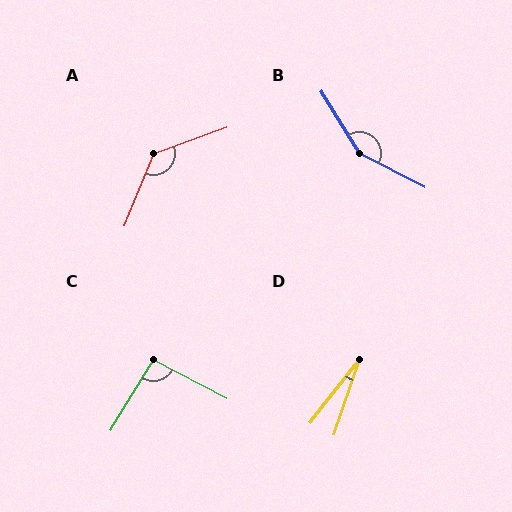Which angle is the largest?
B, at approximately 149 degrees.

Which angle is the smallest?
D, at approximately 19 degrees.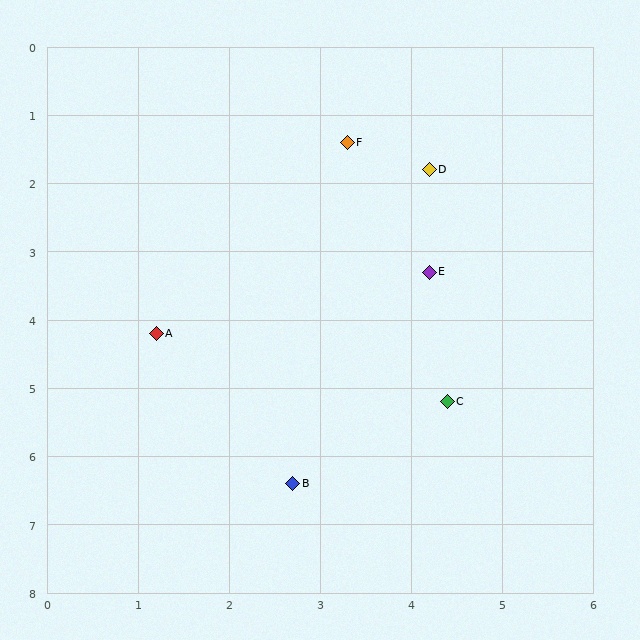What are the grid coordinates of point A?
Point A is at approximately (1.2, 4.2).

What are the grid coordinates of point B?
Point B is at approximately (2.7, 6.4).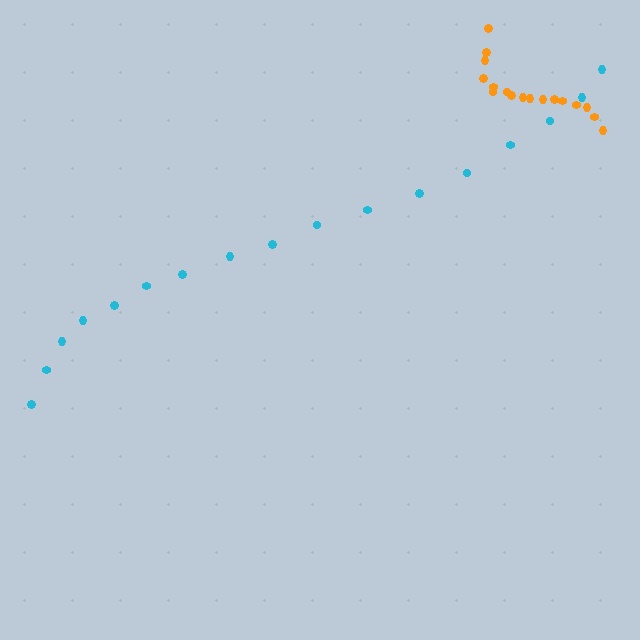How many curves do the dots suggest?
There are 2 distinct paths.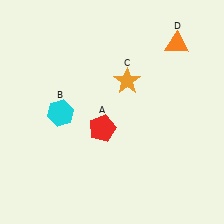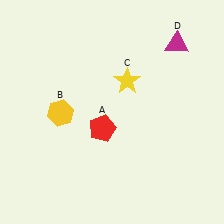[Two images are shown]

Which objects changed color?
B changed from cyan to yellow. C changed from orange to yellow. D changed from orange to magenta.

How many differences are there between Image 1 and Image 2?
There are 3 differences between the two images.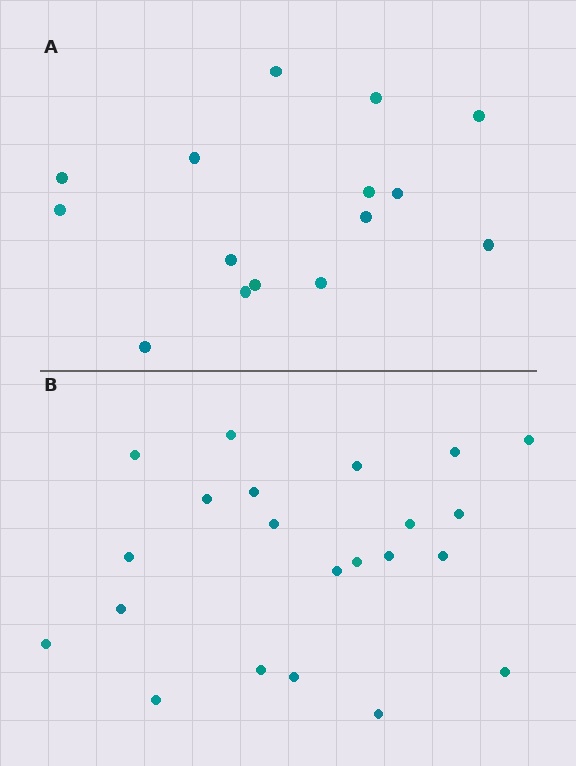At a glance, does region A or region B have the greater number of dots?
Region B (the bottom region) has more dots.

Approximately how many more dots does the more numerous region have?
Region B has roughly 8 or so more dots than region A.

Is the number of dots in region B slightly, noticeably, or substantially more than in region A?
Region B has substantially more. The ratio is roughly 1.5 to 1.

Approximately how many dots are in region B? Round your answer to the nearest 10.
About 20 dots. (The exact count is 22, which rounds to 20.)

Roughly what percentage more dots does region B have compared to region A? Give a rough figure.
About 45% more.